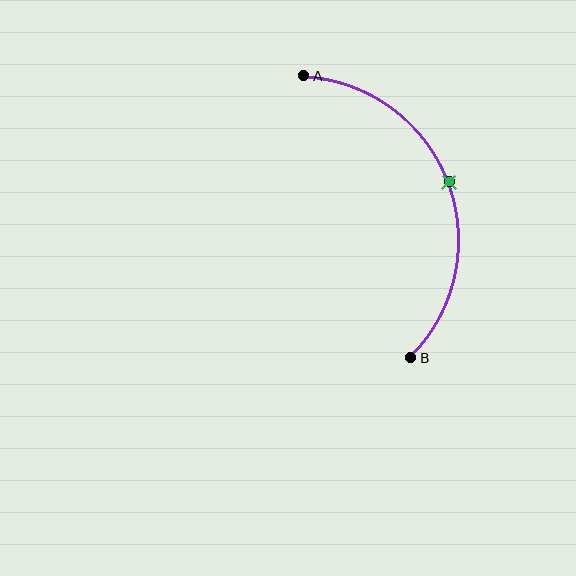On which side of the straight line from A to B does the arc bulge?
The arc bulges to the right of the straight line connecting A and B.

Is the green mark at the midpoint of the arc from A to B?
Yes. The green mark lies on the arc at equal arc-length from both A and B — it is the arc midpoint.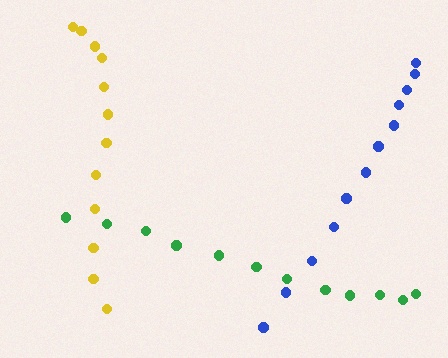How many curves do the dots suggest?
There are 3 distinct paths.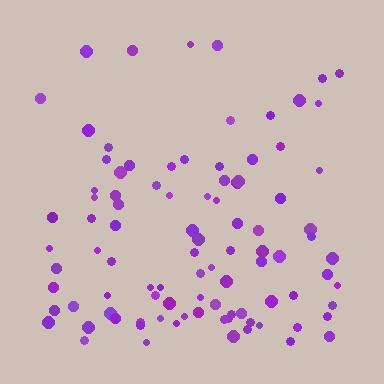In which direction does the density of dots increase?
From top to bottom, with the bottom side densest.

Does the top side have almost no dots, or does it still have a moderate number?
Still a moderate number, just noticeably fewer than the bottom.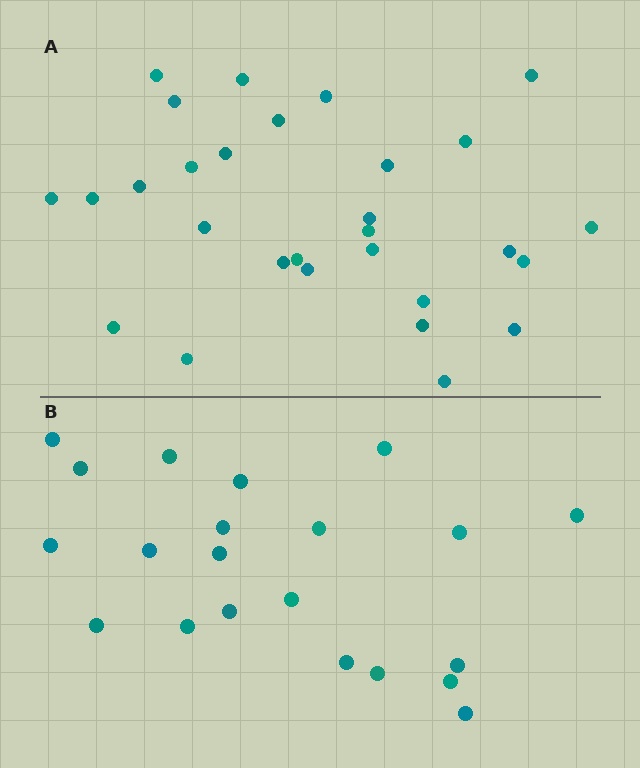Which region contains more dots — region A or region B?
Region A (the top region) has more dots.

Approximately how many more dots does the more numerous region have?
Region A has roughly 8 or so more dots than region B.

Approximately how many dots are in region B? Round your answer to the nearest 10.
About 20 dots. (The exact count is 21, which rounds to 20.)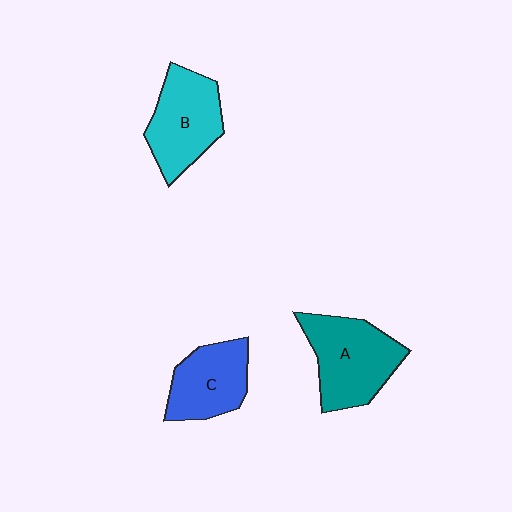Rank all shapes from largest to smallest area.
From largest to smallest: A (teal), B (cyan), C (blue).